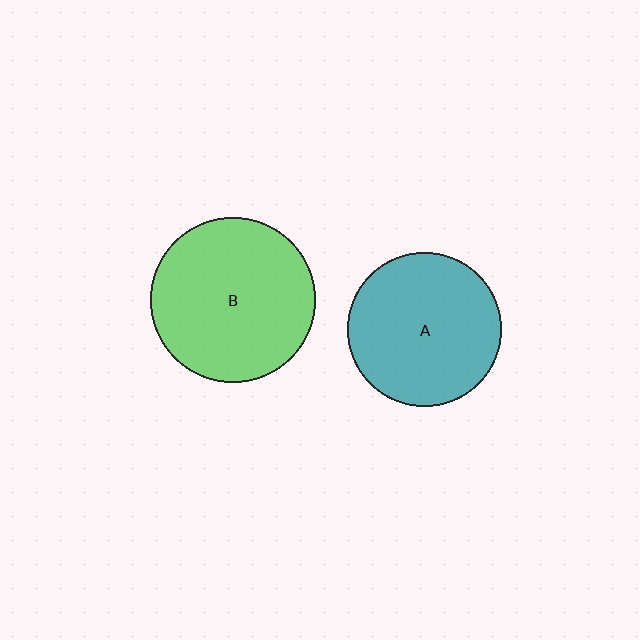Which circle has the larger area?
Circle B (green).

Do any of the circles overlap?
No, none of the circles overlap.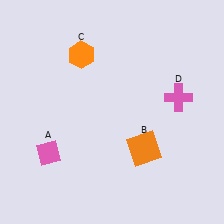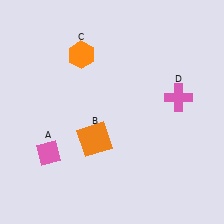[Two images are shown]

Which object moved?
The orange square (B) moved left.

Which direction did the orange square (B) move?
The orange square (B) moved left.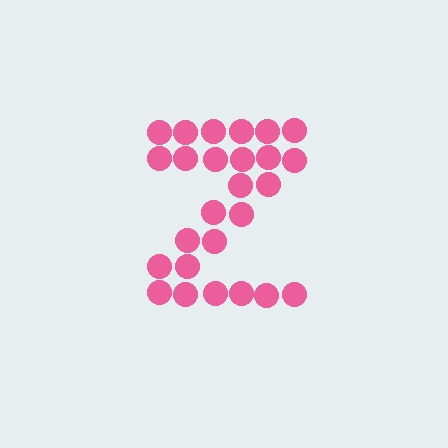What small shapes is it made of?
It is made of small circles.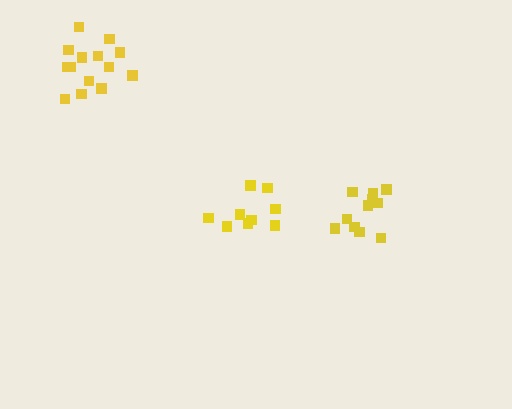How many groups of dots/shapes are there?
There are 3 groups.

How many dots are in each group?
Group 1: 9 dots, Group 2: 15 dots, Group 3: 11 dots (35 total).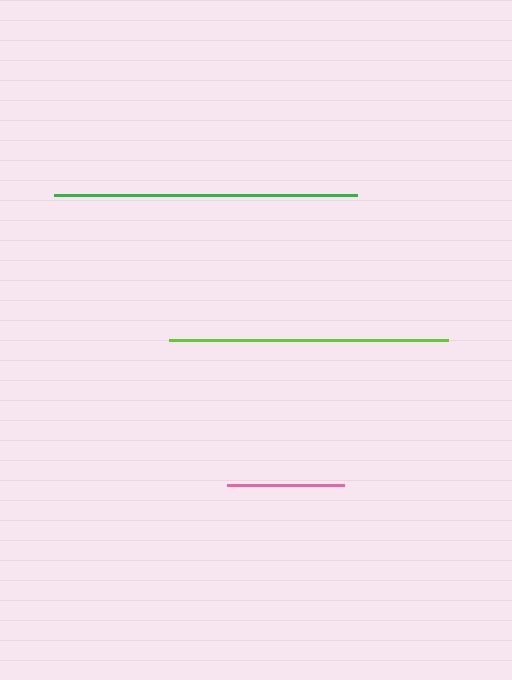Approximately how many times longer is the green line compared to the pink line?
The green line is approximately 2.6 times the length of the pink line.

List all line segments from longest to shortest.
From longest to shortest: green, lime, pink.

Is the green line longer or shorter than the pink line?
The green line is longer than the pink line.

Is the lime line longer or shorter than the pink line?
The lime line is longer than the pink line.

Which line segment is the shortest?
The pink line is the shortest at approximately 116 pixels.